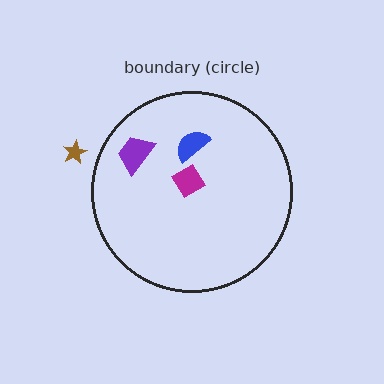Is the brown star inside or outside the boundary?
Outside.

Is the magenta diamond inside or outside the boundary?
Inside.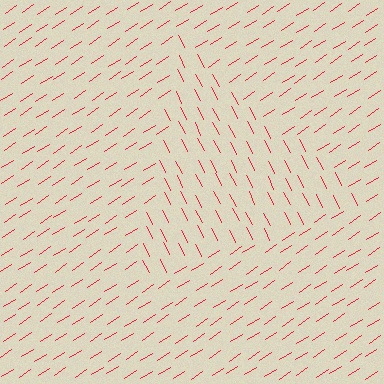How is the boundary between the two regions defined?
The boundary is defined purely by a change in line orientation (approximately 84 degrees difference). All lines are the same color and thickness.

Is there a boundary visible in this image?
Yes, there is a texture boundary formed by a change in line orientation.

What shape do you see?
I see a triangle.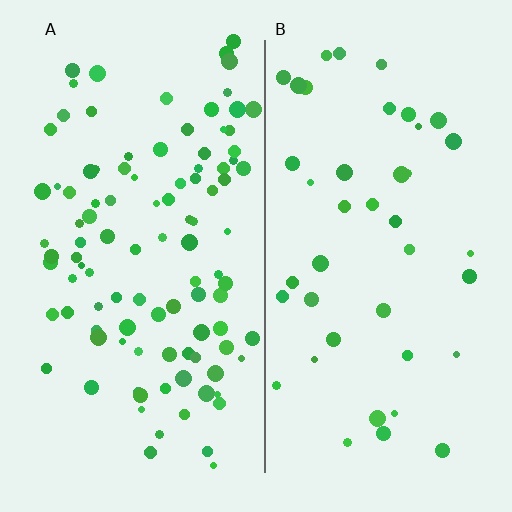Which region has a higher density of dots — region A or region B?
A (the left).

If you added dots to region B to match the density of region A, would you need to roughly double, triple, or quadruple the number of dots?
Approximately double.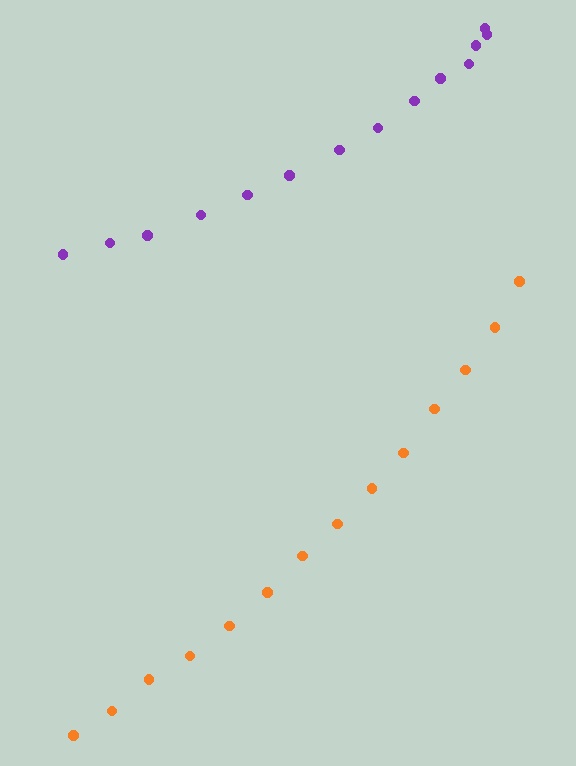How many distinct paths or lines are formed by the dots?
There are 2 distinct paths.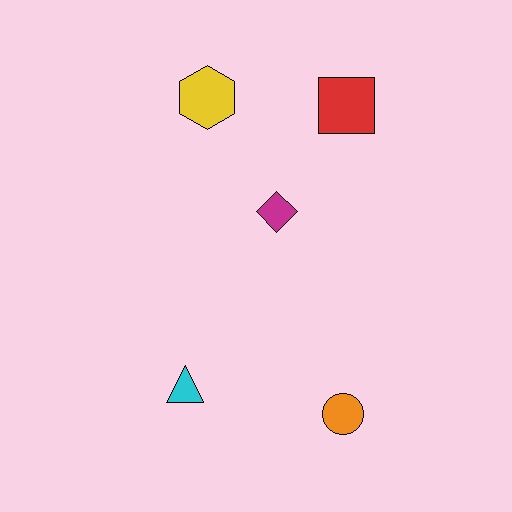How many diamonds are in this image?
There is 1 diamond.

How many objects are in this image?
There are 5 objects.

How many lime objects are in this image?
There are no lime objects.